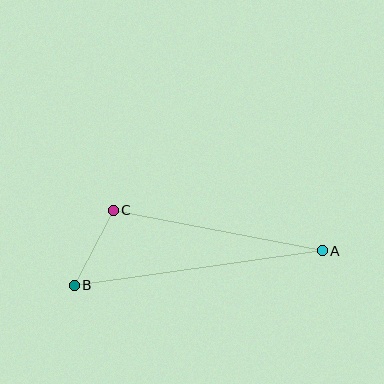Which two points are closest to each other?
Points B and C are closest to each other.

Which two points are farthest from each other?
Points A and B are farthest from each other.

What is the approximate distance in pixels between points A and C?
The distance between A and C is approximately 213 pixels.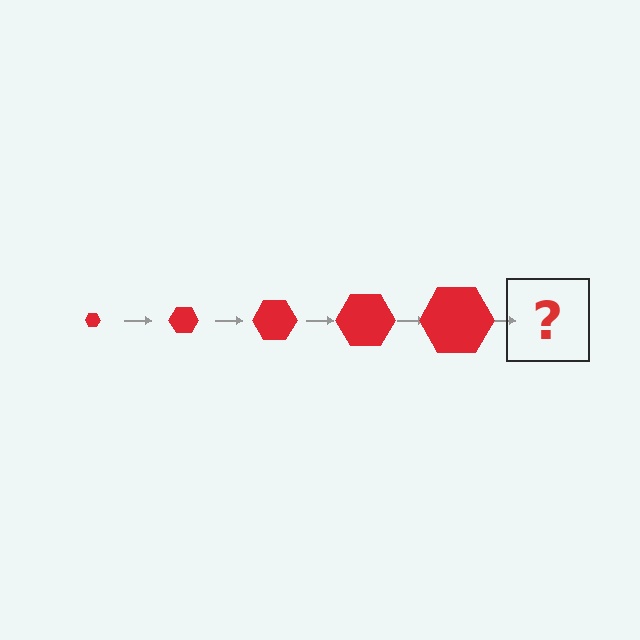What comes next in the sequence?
The next element should be a red hexagon, larger than the previous one.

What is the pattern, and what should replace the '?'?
The pattern is that the hexagon gets progressively larger each step. The '?' should be a red hexagon, larger than the previous one.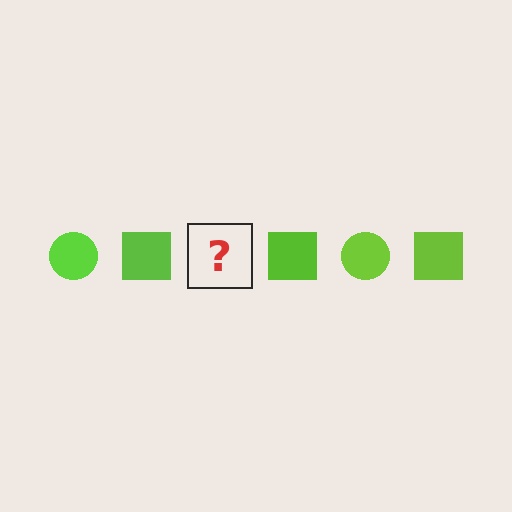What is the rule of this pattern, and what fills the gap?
The rule is that the pattern cycles through circle, square shapes in lime. The gap should be filled with a lime circle.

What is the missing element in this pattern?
The missing element is a lime circle.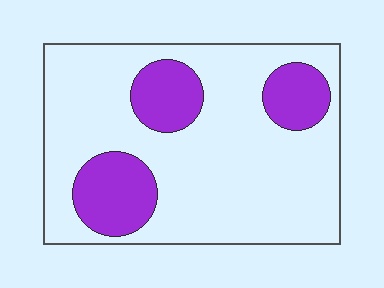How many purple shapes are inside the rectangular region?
3.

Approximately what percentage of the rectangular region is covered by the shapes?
Approximately 25%.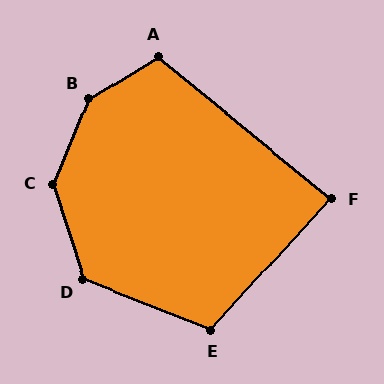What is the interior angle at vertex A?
Approximately 110 degrees (obtuse).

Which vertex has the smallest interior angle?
F, at approximately 87 degrees.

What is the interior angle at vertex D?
Approximately 130 degrees (obtuse).